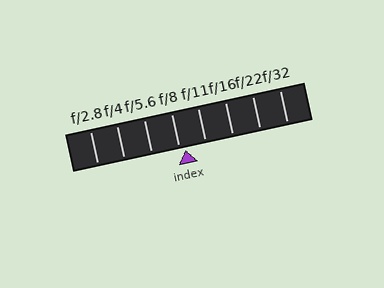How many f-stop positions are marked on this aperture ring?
There are 8 f-stop positions marked.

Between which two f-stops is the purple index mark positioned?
The index mark is between f/8 and f/11.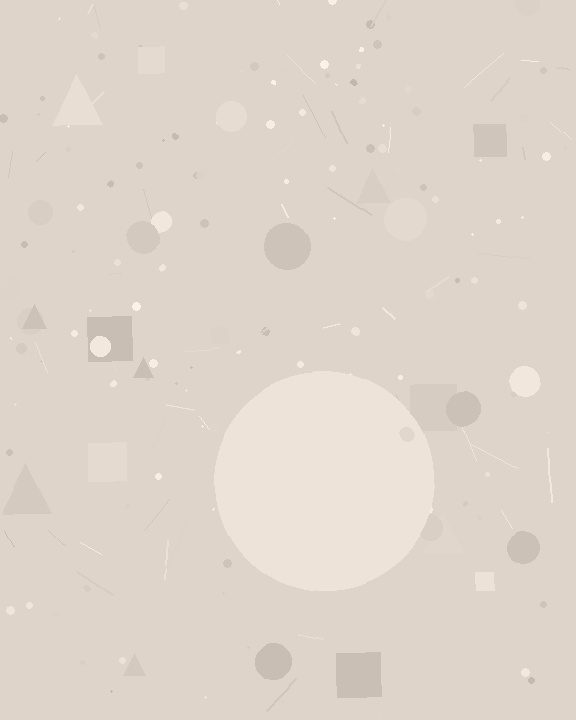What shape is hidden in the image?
A circle is hidden in the image.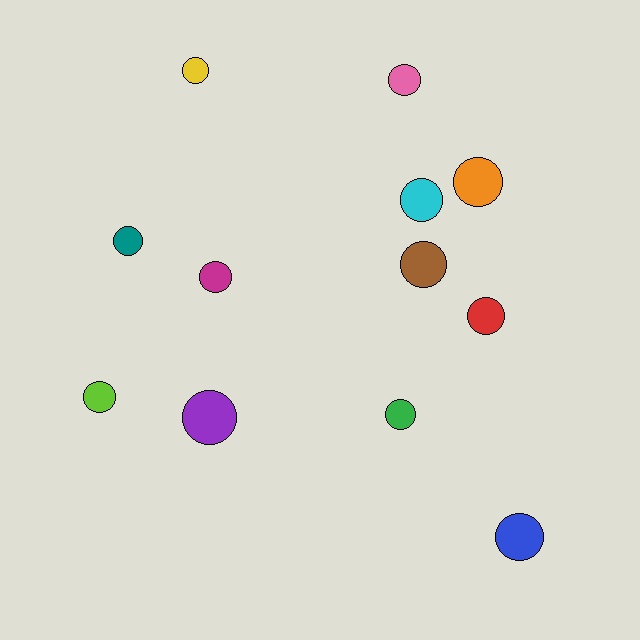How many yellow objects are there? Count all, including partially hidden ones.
There is 1 yellow object.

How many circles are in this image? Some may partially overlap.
There are 12 circles.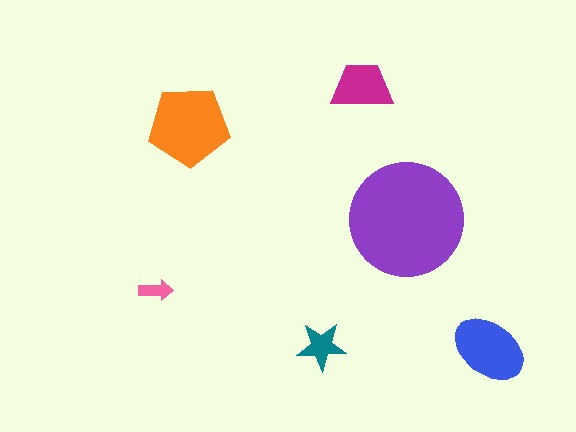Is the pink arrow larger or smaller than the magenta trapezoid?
Smaller.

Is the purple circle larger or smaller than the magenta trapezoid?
Larger.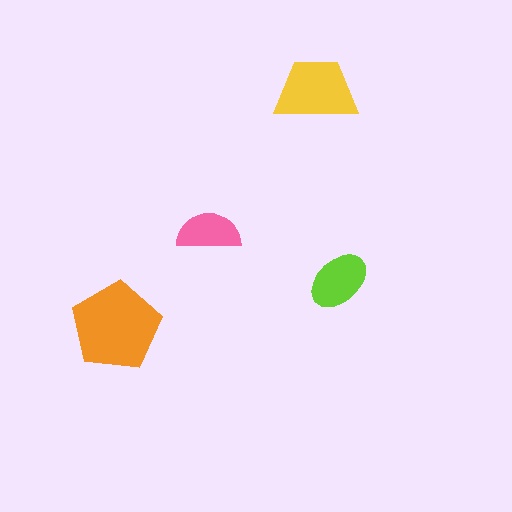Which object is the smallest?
The pink semicircle.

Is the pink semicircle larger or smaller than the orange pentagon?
Smaller.